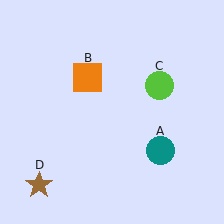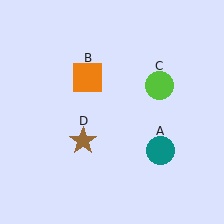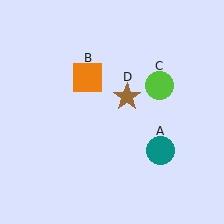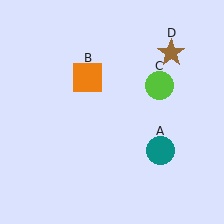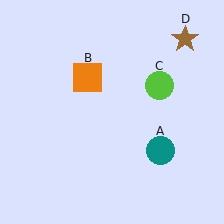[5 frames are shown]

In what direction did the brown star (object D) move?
The brown star (object D) moved up and to the right.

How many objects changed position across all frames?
1 object changed position: brown star (object D).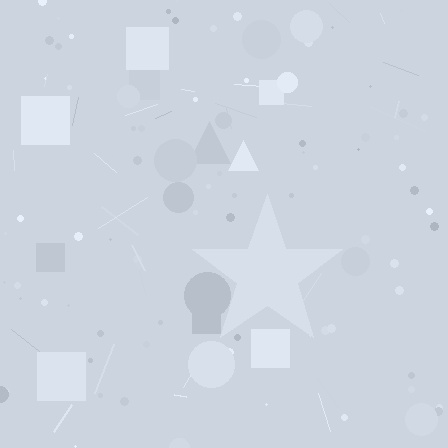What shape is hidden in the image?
A star is hidden in the image.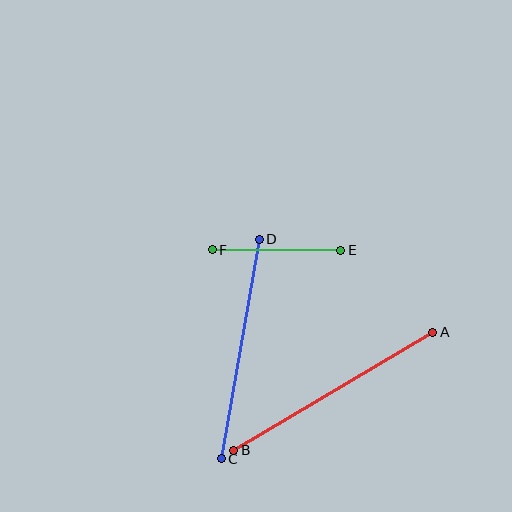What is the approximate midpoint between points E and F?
The midpoint is at approximately (277, 250) pixels.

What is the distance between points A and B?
The distance is approximately 231 pixels.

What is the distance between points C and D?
The distance is approximately 223 pixels.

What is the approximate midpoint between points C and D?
The midpoint is at approximately (240, 349) pixels.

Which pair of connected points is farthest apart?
Points A and B are farthest apart.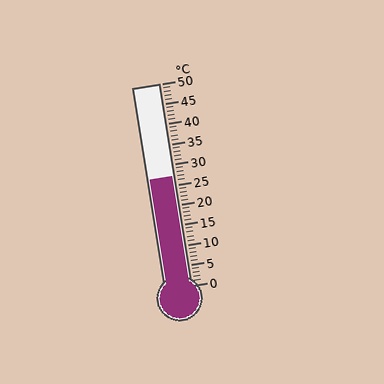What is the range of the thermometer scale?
The thermometer scale ranges from 0°C to 50°C.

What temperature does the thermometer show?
The thermometer shows approximately 27°C.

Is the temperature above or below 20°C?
The temperature is above 20°C.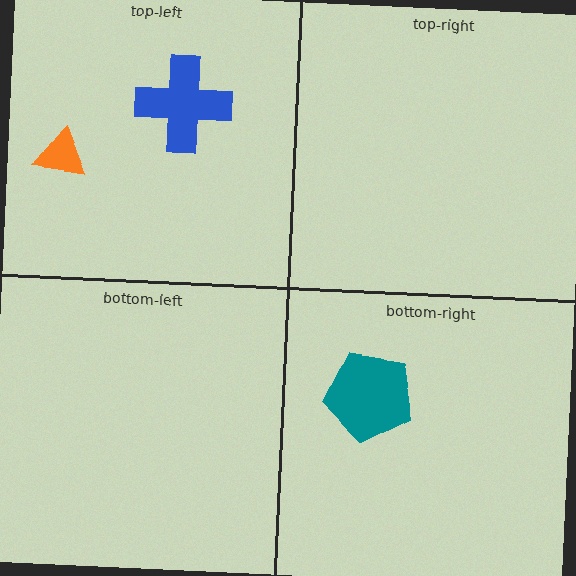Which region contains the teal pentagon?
The bottom-right region.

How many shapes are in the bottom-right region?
1.